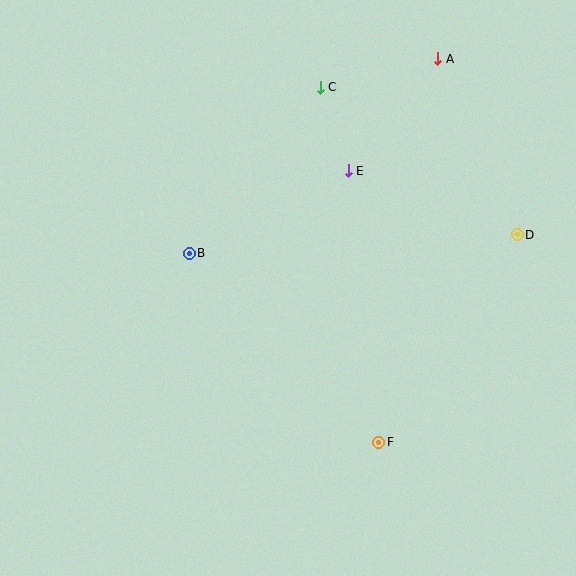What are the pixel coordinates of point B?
Point B is at (189, 253).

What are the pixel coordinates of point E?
Point E is at (348, 171).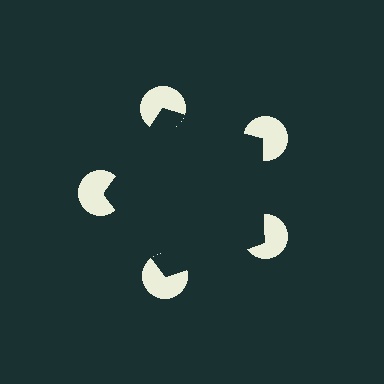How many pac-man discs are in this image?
There are 5 — one at each vertex of the illusory pentagon.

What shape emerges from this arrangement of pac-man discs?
An illusory pentagon — its edges are inferred from the aligned wedge cuts in the pac-man discs, not physically drawn.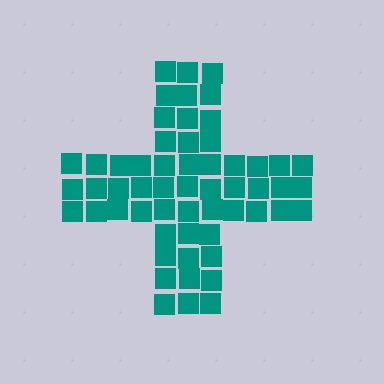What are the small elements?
The small elements are squares.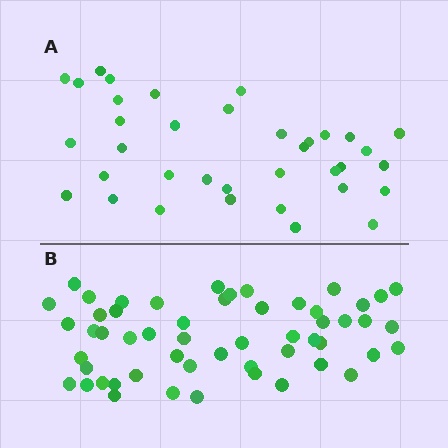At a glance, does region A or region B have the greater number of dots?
Region B (the bottom region) has more dots.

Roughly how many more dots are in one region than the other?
Region B has approximately 20 more dots than region A.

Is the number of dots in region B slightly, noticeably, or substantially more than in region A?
Region B has substantially more. The ratio is roughly 1.5 to 1.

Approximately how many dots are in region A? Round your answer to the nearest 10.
About 40 dots. (The exact count is 36, which rounds to 40.)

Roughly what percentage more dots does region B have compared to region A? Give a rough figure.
About 50% more.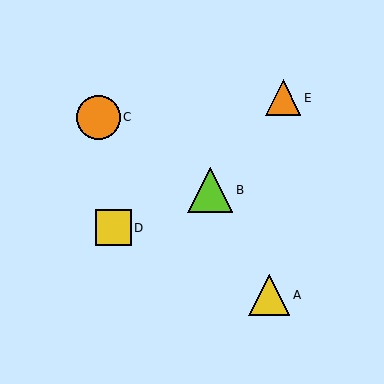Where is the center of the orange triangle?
The center of the orange triangle is at (283, 98).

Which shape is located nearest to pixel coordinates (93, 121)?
The orange circle (labeled C) at (98, 117) is nearest to that location.